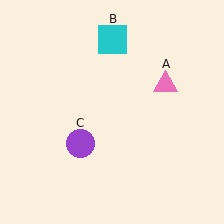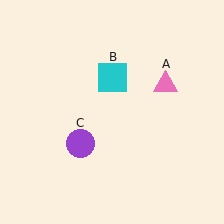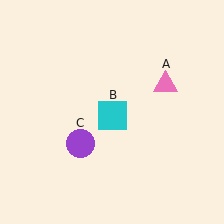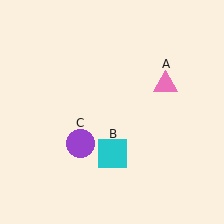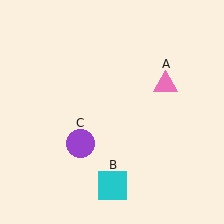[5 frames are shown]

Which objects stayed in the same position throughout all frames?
Pink triangle (object A) and purple circle (object C) remained stationary.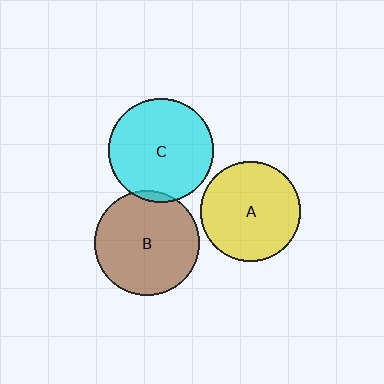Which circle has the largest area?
Circle C (cyan).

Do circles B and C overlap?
Yes.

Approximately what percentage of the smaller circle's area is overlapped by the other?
Approximately 5%.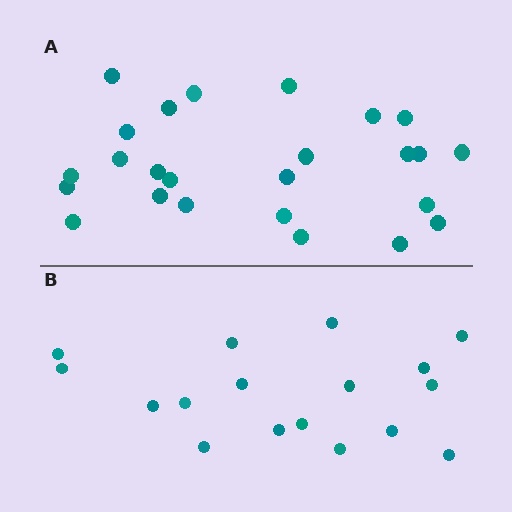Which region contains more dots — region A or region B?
Region A (the top region) has more dots.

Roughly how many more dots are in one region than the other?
Region A has roughly 8 or so more dots than region B.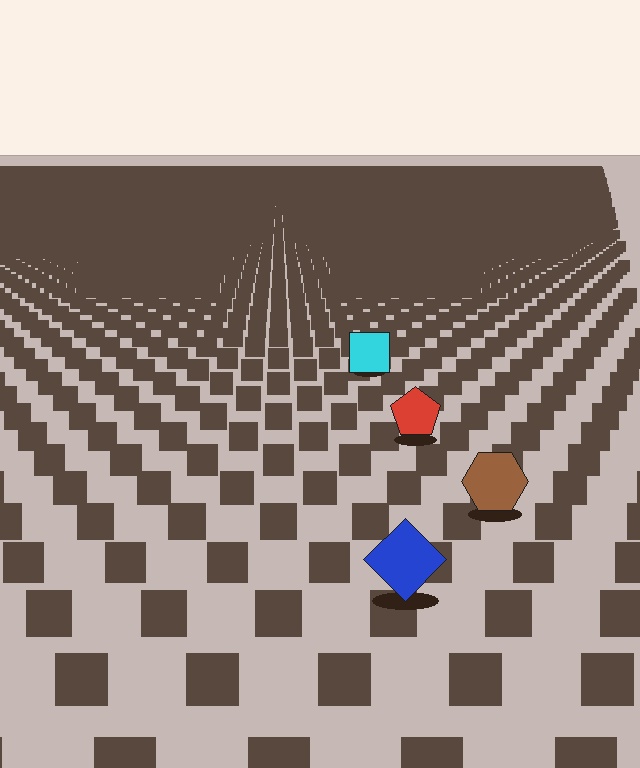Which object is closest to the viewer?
The blue diamond is closest. The texture marks near it are larger and more spread out.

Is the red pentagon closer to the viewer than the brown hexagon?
No. The brown hexagon is closer — you can tell from the texture gradient: the ground texture is coarser near it.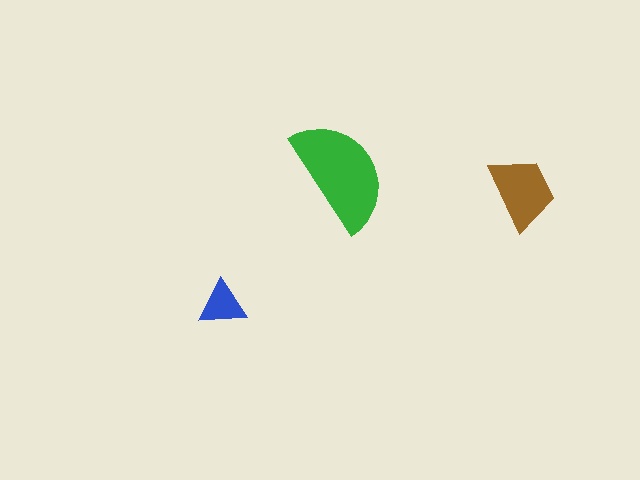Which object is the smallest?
The blue triangle.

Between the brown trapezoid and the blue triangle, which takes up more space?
The brown trapezoid.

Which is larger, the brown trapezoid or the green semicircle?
The green semicircle.